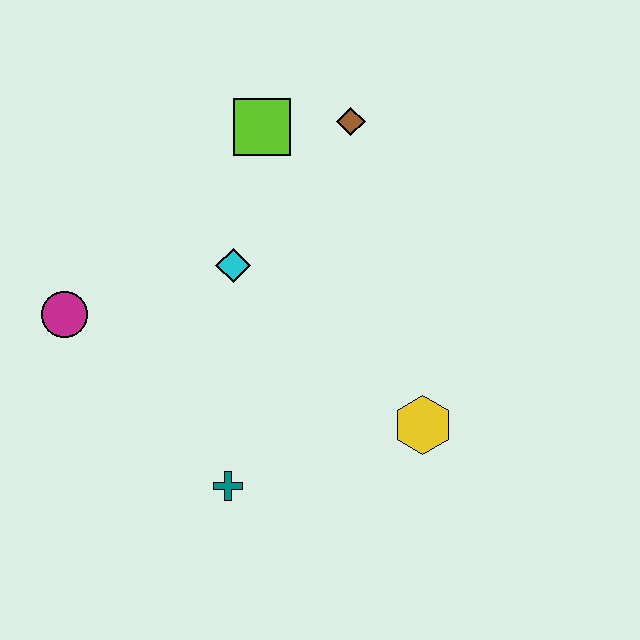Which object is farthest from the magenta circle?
The yellow hexagon is farthest from the magenta circle.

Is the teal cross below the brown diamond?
Yes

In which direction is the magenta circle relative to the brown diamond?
The magenta circle is to the left of the brown diamond.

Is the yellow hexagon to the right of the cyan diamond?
Yes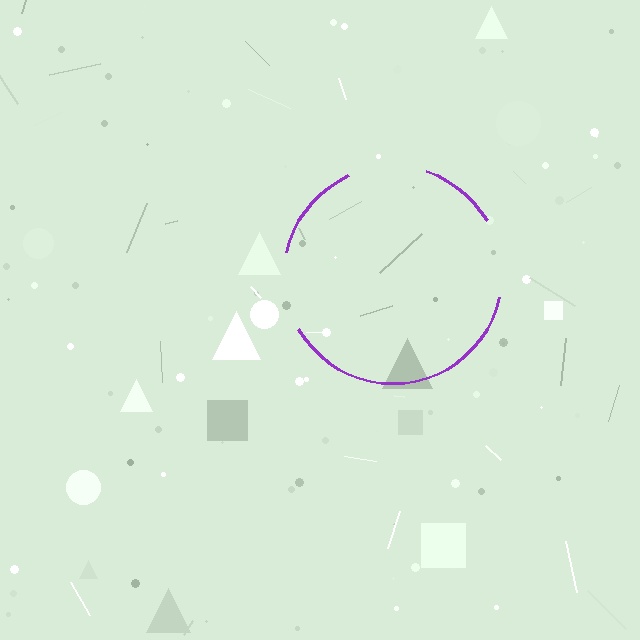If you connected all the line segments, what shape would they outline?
They would outline a circle.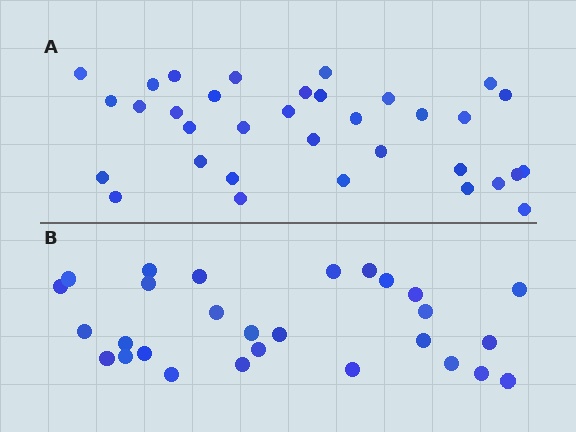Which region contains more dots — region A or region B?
Region A (the top region) has more dots.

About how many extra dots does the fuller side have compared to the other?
Region A has about 6 more dots than region B.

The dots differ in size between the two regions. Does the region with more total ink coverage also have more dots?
No. Region B has more total ink coverage because its dots are larger, but region A actually contains more individual dots. Total area can be misleading — the number of items is what matters here.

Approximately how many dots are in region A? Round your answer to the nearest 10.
About 30 dots. (The exact count is 34, which rounds to 30.)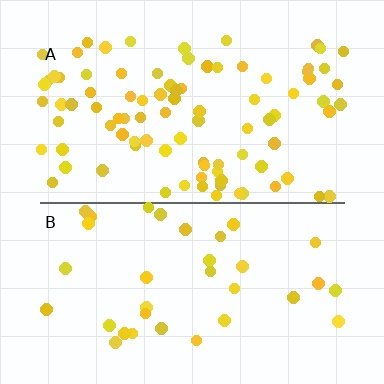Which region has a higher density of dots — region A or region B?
A (the top).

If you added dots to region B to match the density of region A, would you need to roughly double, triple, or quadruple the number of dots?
Approximately triple.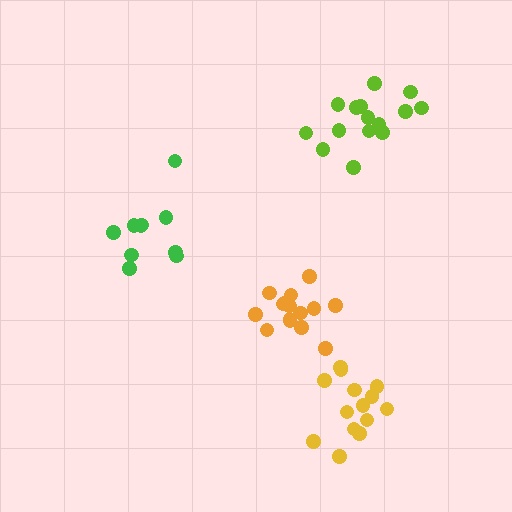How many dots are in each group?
Group 1: 15 dots, Group 2: 15 dots, Group 3: 14 dots, Group 4: 10 dots (54 total).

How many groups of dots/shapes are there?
There are 4 groups.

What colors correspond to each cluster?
The clusters are colored: lime, orange, yellow, green.